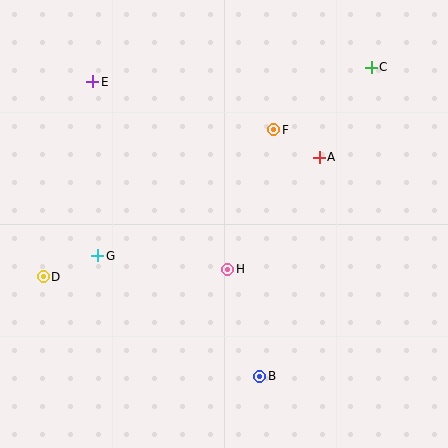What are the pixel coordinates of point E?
Point E is at (93, 82).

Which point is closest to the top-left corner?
Point E is closest to the top-left corner.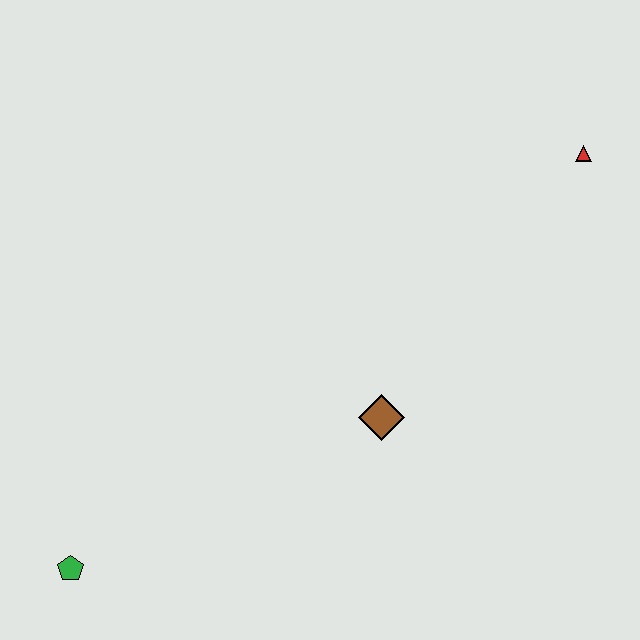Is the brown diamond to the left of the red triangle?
Yes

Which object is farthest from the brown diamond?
The green pentagon is farthest from the brown diamond.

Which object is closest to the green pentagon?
The brown diamond is closest to the green pentagon.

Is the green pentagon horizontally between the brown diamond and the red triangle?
No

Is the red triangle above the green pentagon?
Yes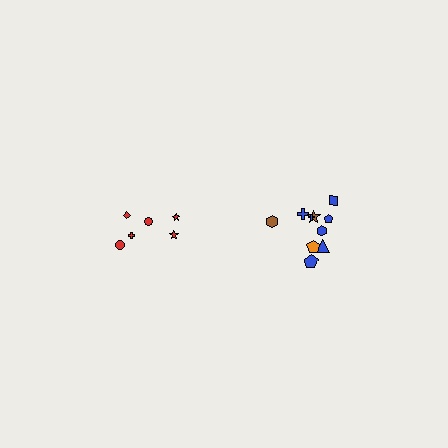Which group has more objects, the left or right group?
The right group.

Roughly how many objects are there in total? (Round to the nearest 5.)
Roughly 15 objects in total.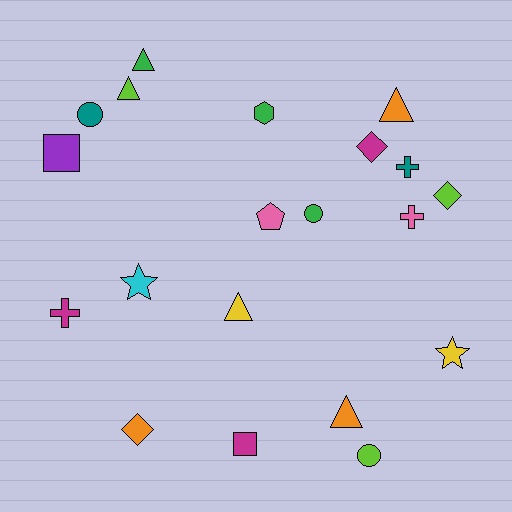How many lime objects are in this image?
There are 3 lime objects.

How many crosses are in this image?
There are 3 crosses.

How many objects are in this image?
There are 20 objects.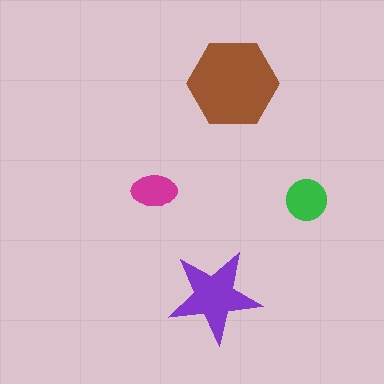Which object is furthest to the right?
The green circle is rightmost.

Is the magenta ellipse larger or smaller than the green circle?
Smaller.